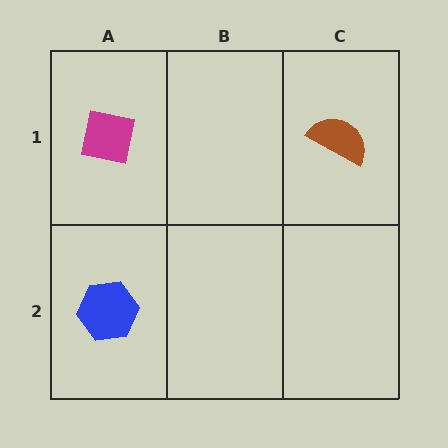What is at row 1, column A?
A magenta square.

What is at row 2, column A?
A blue hexagon.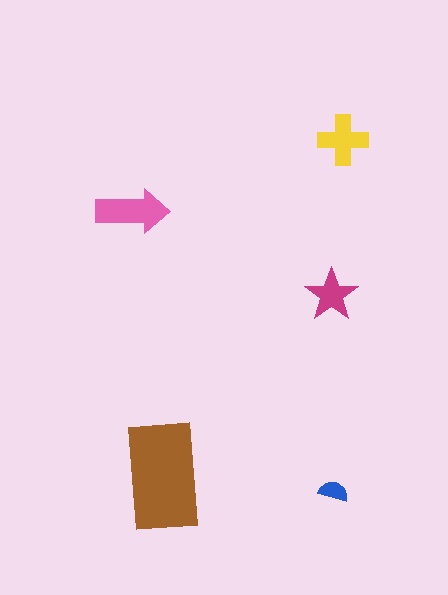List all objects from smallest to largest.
The blue semicircle, the magenta star, the yellow cross, the pink arrow, the brown rectangle.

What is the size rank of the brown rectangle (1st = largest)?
1st.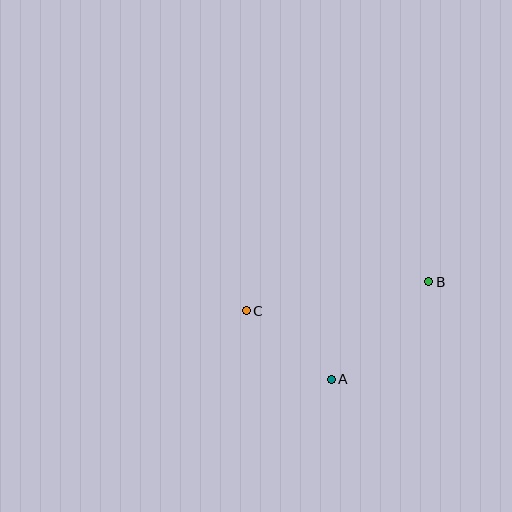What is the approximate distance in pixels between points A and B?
The distance between A and B is approximately 138 pixels.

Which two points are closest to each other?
Points A and C are closest to each other.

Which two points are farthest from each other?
Points B and C are farthest from each other.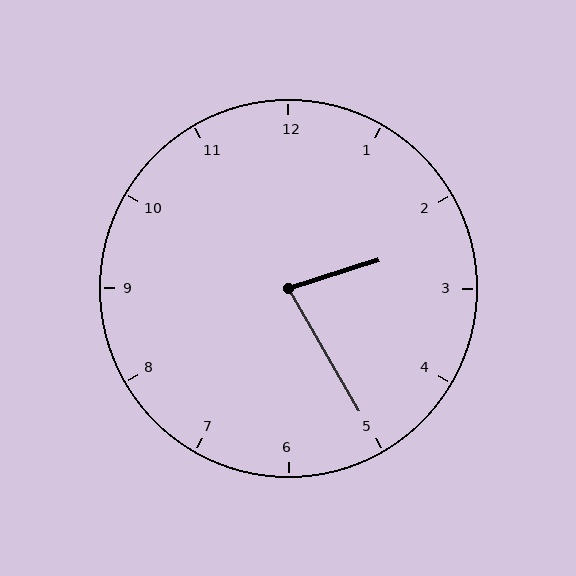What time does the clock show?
2:25.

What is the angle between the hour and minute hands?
Approximately 78 degrees.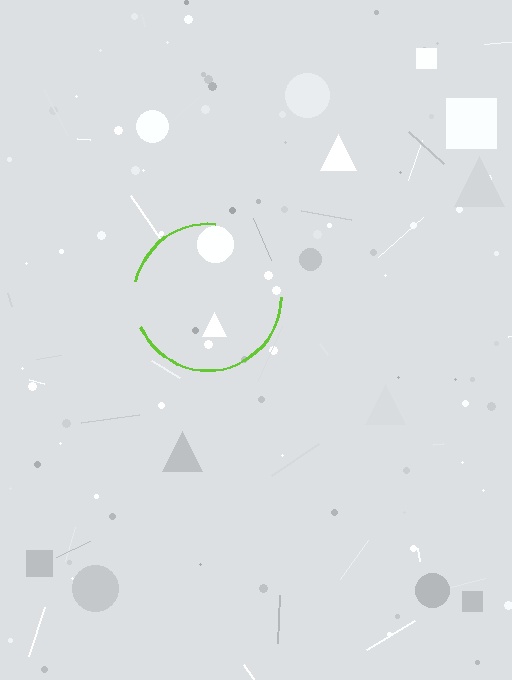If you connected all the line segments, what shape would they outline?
They would outline a circle.